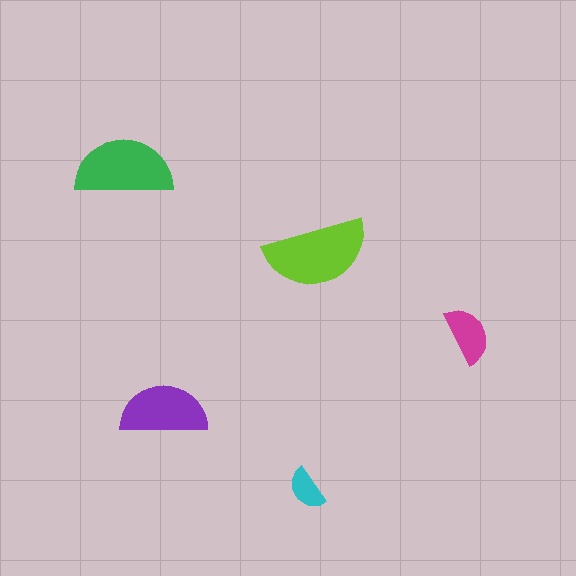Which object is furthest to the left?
The green semicircle is leftmost.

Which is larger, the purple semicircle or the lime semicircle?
The lime one.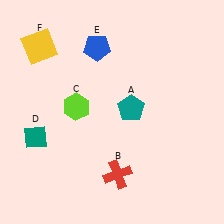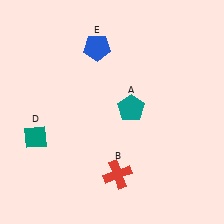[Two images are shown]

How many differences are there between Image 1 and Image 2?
There are 2 differences between the two images.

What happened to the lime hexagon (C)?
The lime hexagon (C) was removed in Image 2. It was in the top-left area of Image 1.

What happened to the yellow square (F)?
The yellow square (F) was removed in Image 2. It was in the top-left area of Image 1.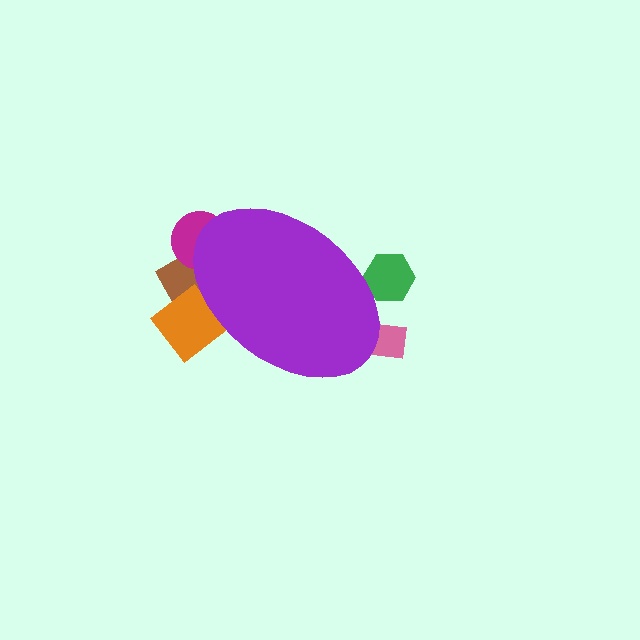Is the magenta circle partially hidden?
Yes, the magenta circle is partially hidden behind the purple ellipse.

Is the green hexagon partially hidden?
Yes, the green hexagon is partially hidden behind the purple ellipse.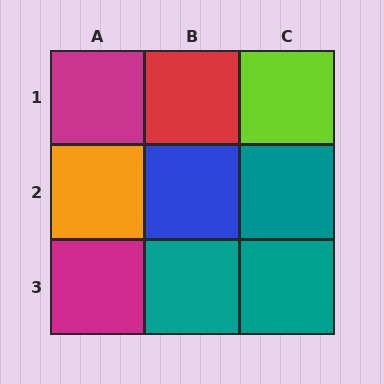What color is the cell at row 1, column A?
Magenta.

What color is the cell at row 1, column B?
Red.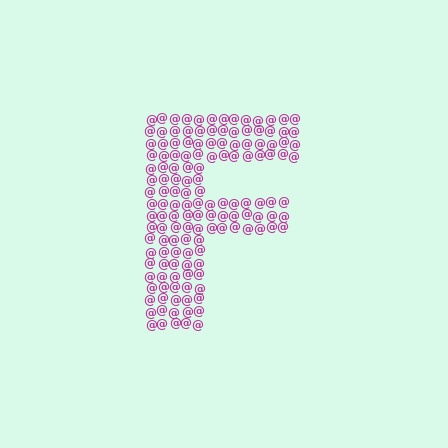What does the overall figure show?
The overall figure shows the letter F.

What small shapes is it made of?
It is made of small at signs.